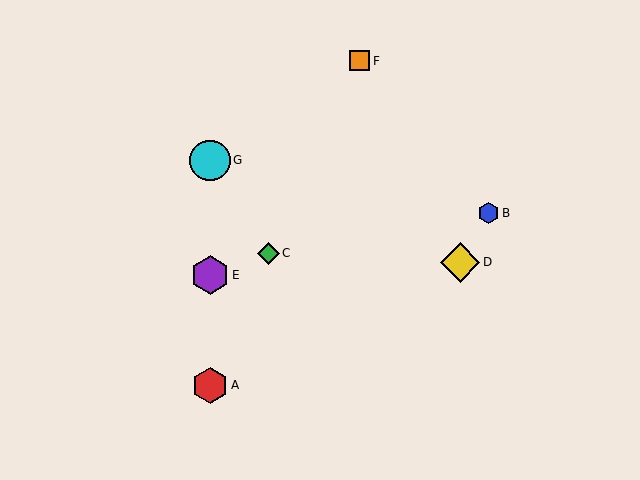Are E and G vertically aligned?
Yes, both are at x≈210.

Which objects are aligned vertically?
Objects A, E, G are aligned vertically.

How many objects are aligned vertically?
3 objects (A, E, G) are aligned vertically.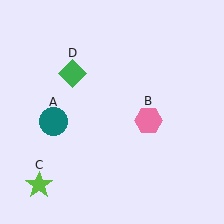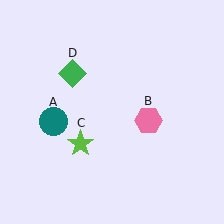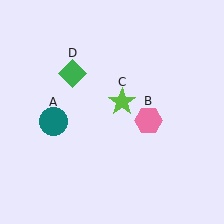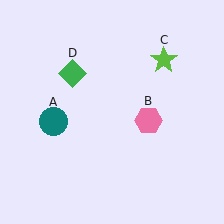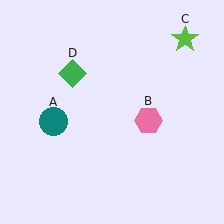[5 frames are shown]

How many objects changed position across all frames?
1 object changed position: lime star (object C).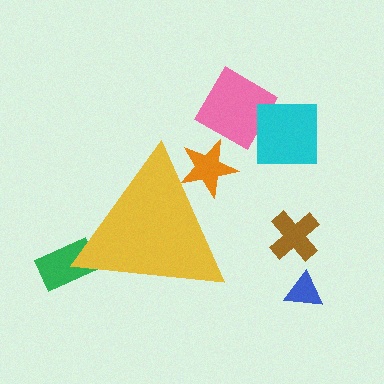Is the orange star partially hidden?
Yes, the orange star is partially hidden behind the yellow triangle.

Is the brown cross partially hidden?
No, the brown cross is fully visible.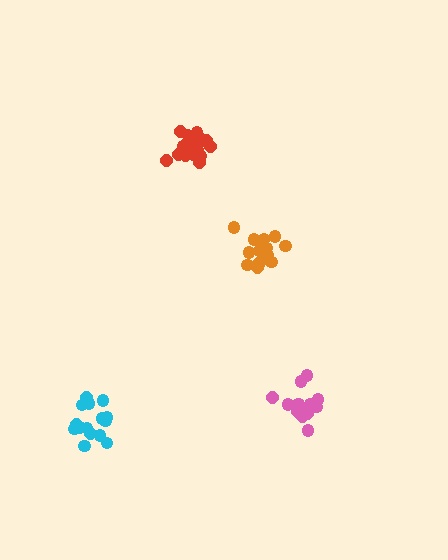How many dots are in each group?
Group 1: 20 dots, Group 2: 17 dots, Group 3: 15 dots, Group 4: 17 dots (69 total).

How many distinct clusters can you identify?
There are 4 distinct clusters.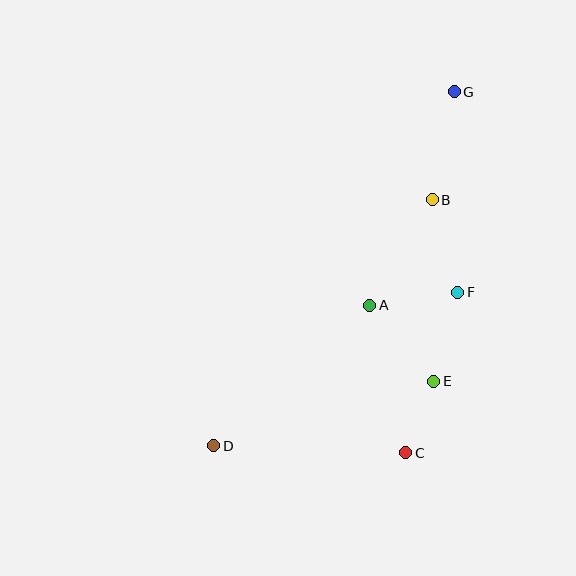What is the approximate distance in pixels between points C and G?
The distance between C and G is approximately 364 pixels.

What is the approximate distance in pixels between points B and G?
The distance between B and G is approximately 110 pixels.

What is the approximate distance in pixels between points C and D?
The distance between C and D is approximately 193 pixels.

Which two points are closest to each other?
Points C and E are closest to each other.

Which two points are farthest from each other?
Points D and G are farthest from each other.